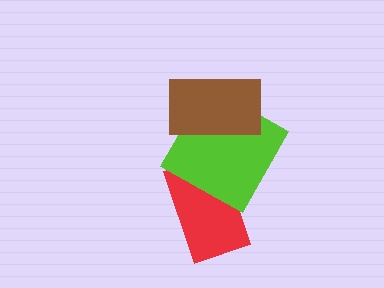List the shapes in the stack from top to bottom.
From top to bottom: the brown rectangle, the lime square, the red rectangle.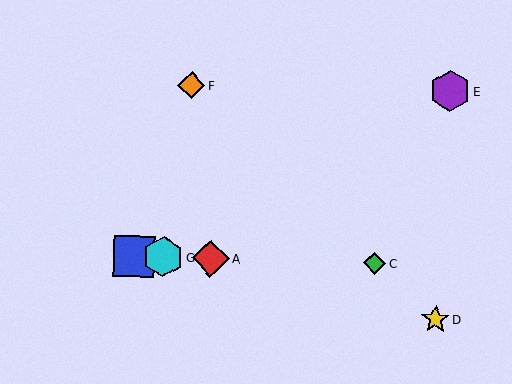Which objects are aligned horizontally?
Objects A, B, C, G are aligned horizontally.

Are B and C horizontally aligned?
Yes, both are at y≈256.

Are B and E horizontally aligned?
No, B is at y≈256 and E is at y≈91.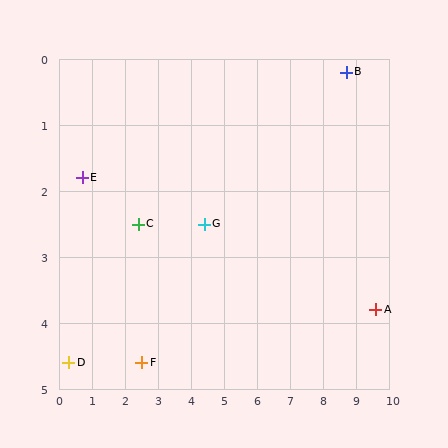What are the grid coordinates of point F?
Point F is at approximately (2.5, 4.6).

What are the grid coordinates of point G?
Point G is at approximately (4.4, 2.5).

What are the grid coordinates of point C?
Point C is at approximately (2.4, 2.5).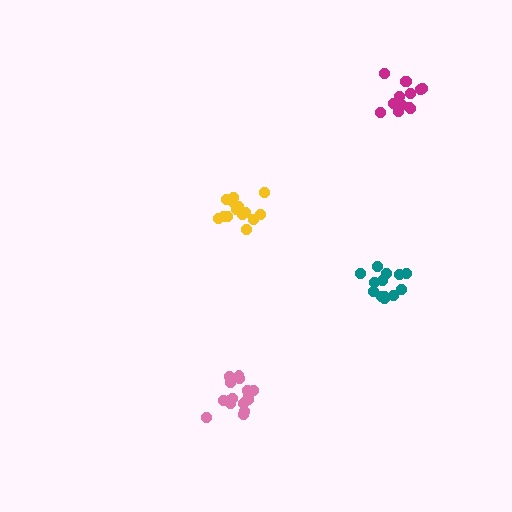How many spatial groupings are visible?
There are 4 spatial groupings.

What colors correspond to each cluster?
The clusters are colored: yellow, pink, teal, magenta.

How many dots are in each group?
Group 1: 14 dots, Group 2: 17 dots, Group 3: 13 dots, Group 4: 14 dots (58 total).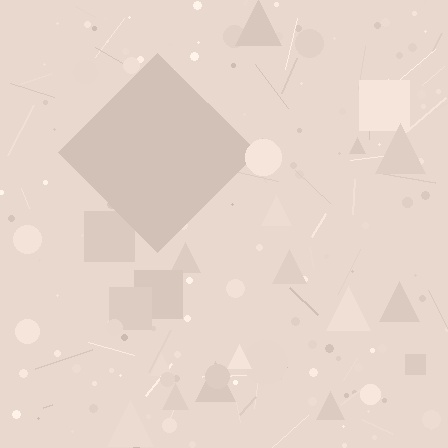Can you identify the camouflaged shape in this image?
The camouflaged shape is a diamond.